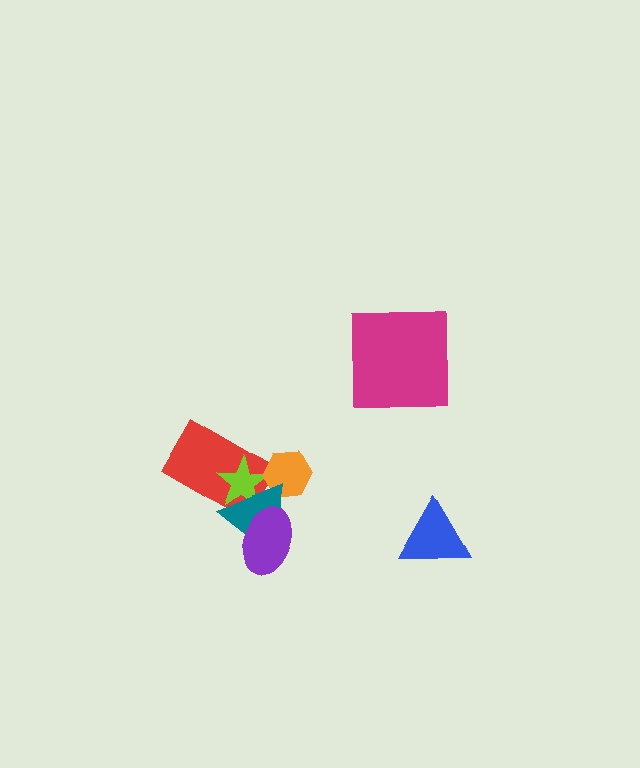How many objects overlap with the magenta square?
0 objects overlap with the magenta square.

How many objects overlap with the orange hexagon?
2 objects overlap with the orange hexagon.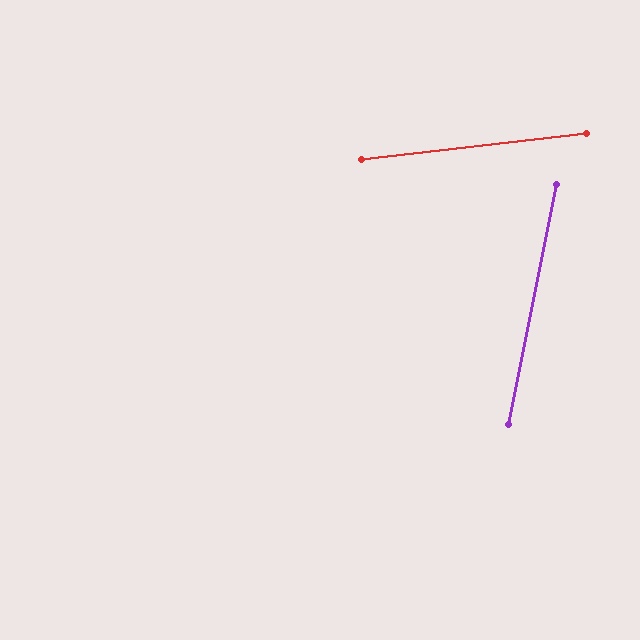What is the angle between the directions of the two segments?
Approximately 72 degrees.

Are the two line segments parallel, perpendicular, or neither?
Neither parallel nor perpendicular — they differ by about 72°.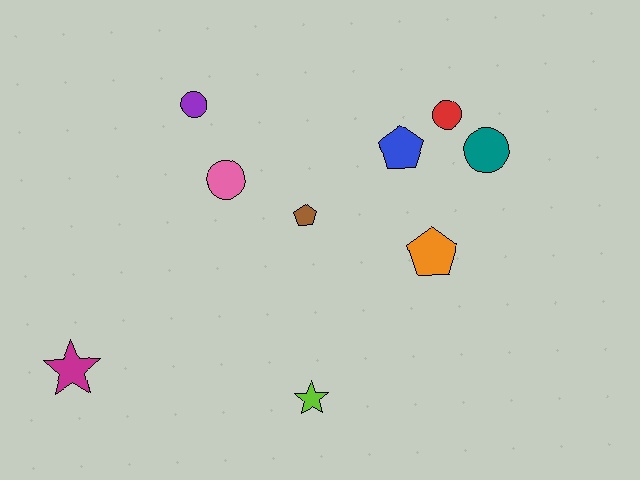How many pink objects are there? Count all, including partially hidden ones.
There is 1 pink object.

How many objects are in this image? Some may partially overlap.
There are 9 objects.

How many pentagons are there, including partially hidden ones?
There are 3 pentagons.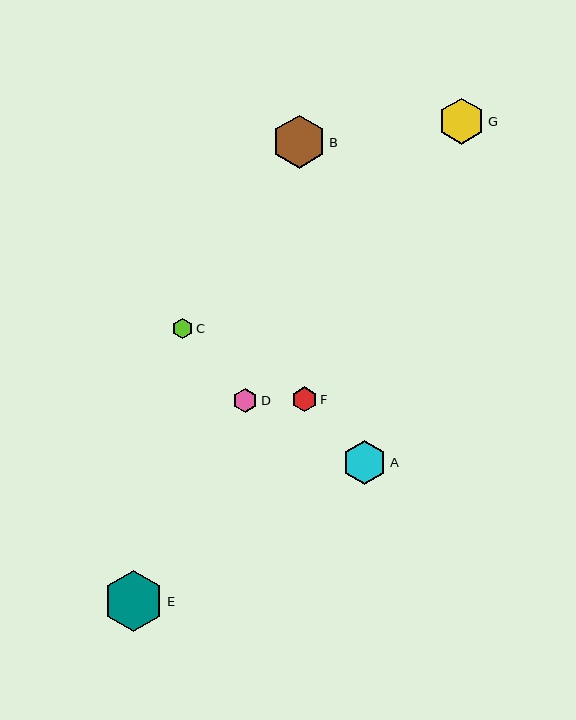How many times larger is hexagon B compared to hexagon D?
Hexagon B is approximately 2.2 times the size of hexagon D.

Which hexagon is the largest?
Hexagon E is the largest with a size of approximately 60 pixels.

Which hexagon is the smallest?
Hexagon C is the smallest with a size of approximately 21 pixels.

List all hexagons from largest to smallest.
From largest to smallest: E, B, G, A, F, D, C.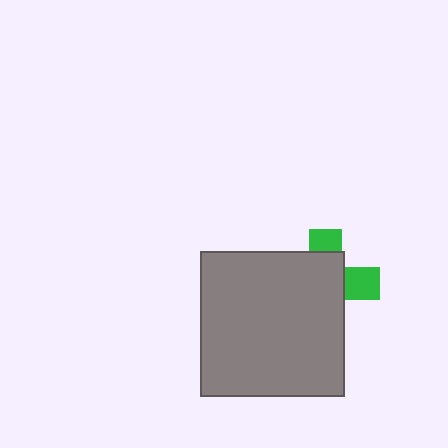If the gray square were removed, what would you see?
You would see the complete green cross.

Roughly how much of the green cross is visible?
A small part of it is visible (roughly 30%).